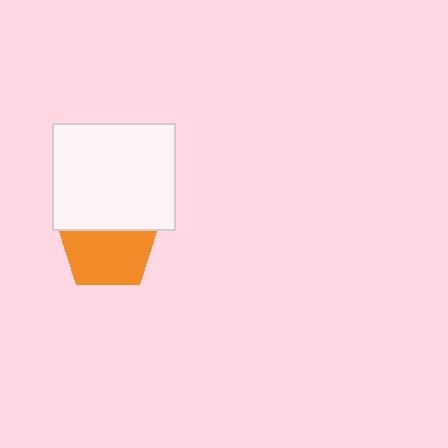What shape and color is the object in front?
The object in front is a white rectangle.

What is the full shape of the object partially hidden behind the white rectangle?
The partially hidden object is an orange pentagon.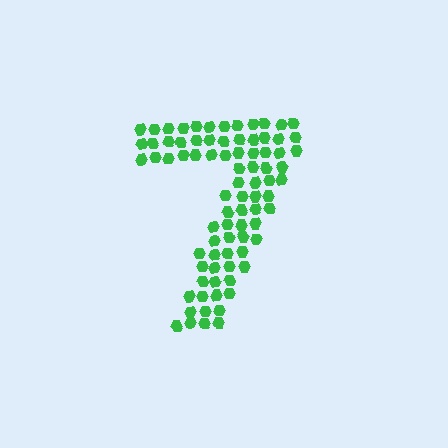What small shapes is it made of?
It is made of small hexagons.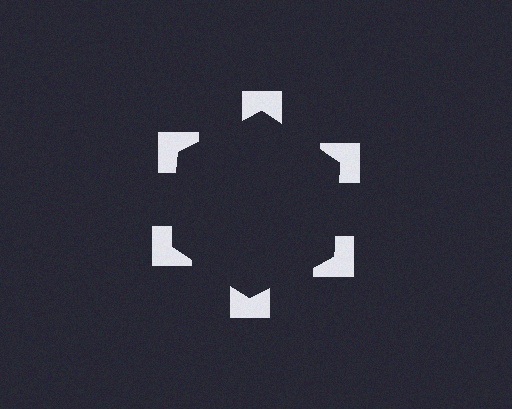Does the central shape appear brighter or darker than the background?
It typically appears slightly darker than the background, even though no actual brightness change is drawn.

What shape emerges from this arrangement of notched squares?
An illusory hexagon — its edges are inferred from the aligned wedge cuts in the notched squares, not physically drawn.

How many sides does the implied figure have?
6 sides.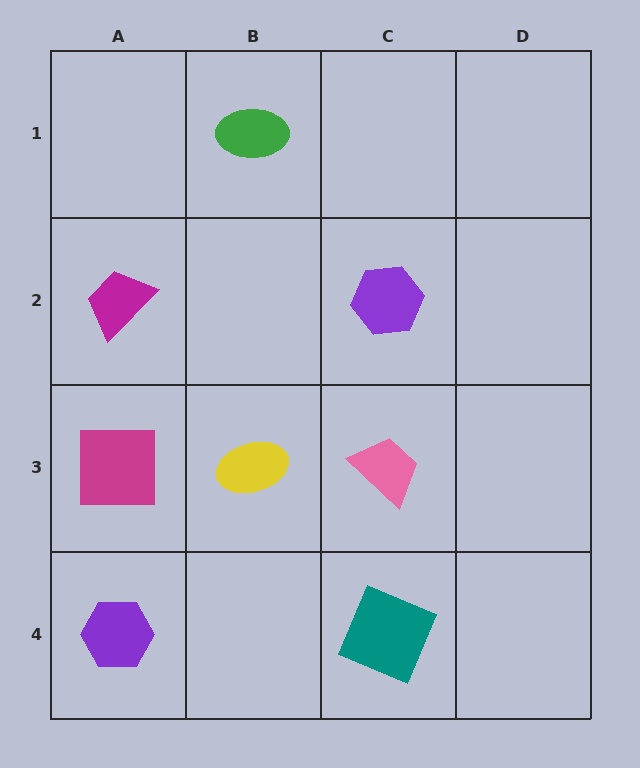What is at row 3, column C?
A pink trapezoid.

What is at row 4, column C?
A teal square.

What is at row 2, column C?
A purple hexagon.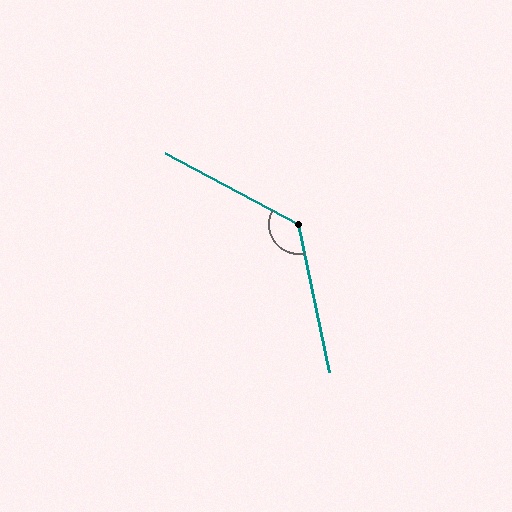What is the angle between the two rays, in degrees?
Approximately 130 degrees.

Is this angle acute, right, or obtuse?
It is obtuse.